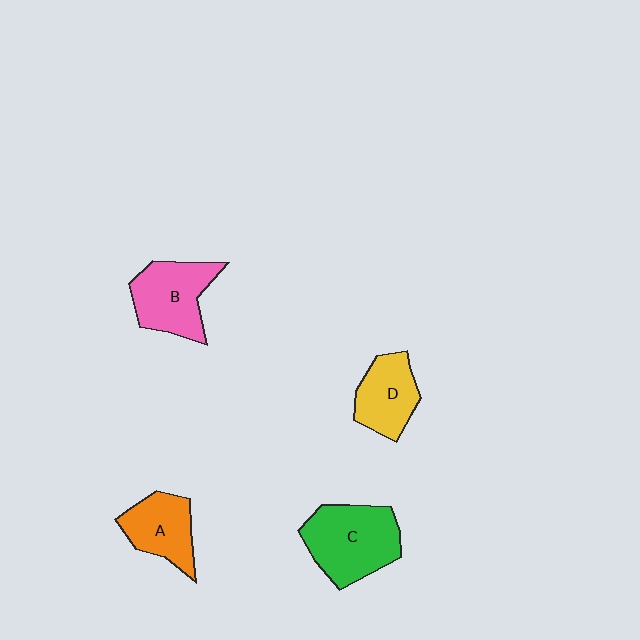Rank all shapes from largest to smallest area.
From largest to smallest: C (green), B (pink), A (orange), D (yellow).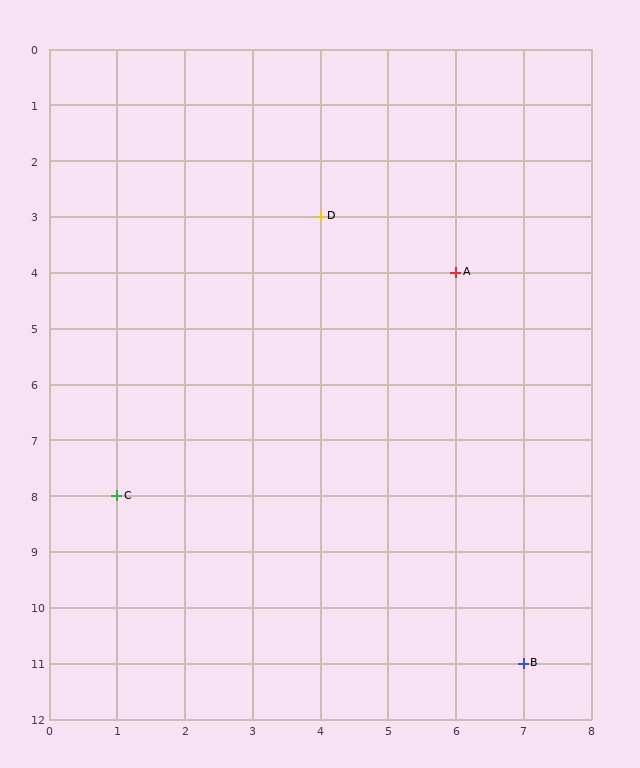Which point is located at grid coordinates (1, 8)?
Point C is at (1, 8).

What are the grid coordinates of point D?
Point D is at grid coordinates (4, 3).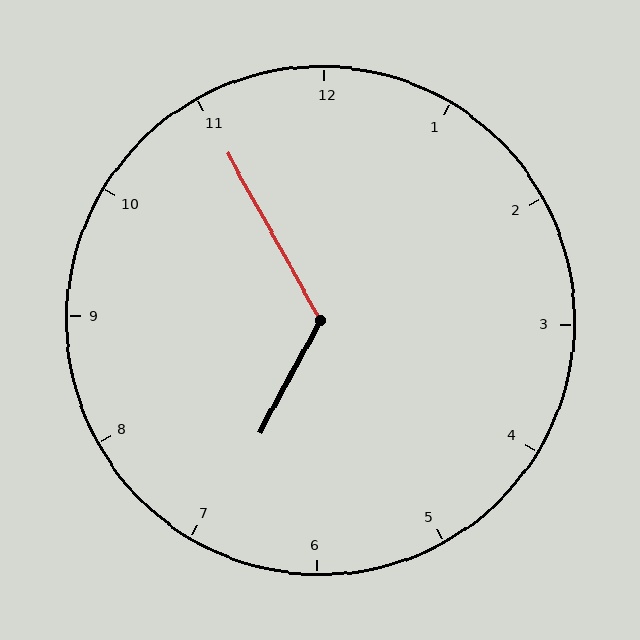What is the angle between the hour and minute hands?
Approximately 122 degrees.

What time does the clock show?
6:55.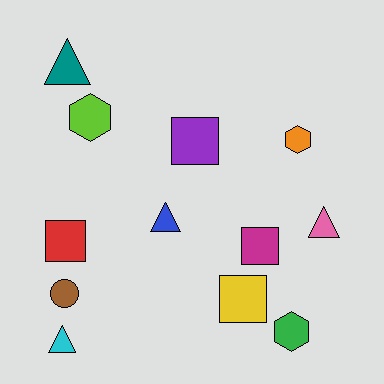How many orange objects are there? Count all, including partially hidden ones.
There is 1 orange object.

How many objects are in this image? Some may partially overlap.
There are 12 objects.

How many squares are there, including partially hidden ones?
There are 4 squares.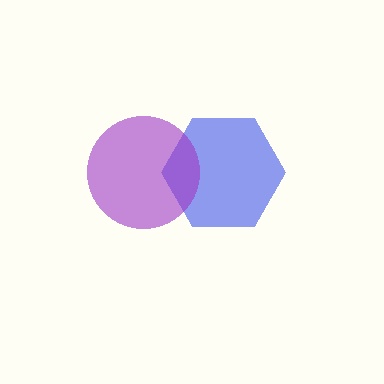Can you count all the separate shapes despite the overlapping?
Yes, there are 2 separate shapes.